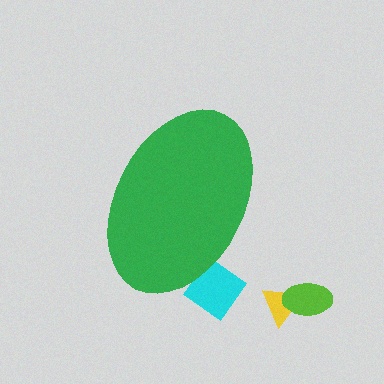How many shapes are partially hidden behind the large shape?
1 shape is partially hidden.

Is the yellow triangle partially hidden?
No, the yellow triangle is fully visible.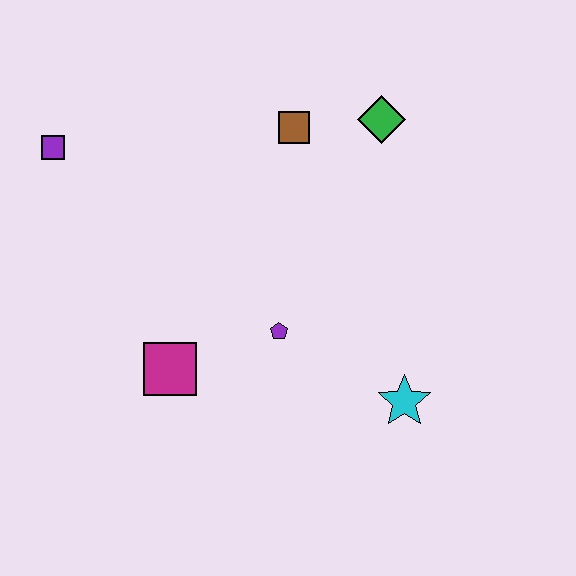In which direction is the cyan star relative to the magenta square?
The cyan star is to the right of the magenta square.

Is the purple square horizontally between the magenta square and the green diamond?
No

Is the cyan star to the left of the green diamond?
No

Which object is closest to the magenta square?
The purple pentagon is closest to the magenta square.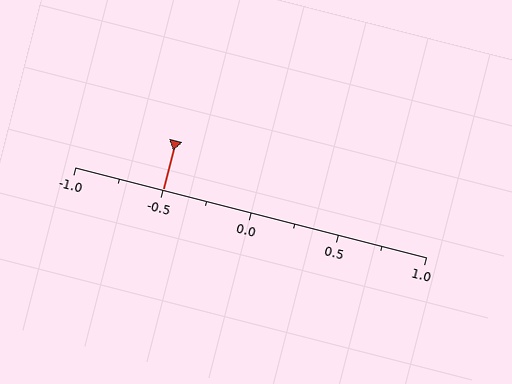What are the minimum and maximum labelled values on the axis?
The axis runs from -1.0 to 1.0.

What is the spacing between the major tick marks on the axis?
The major ticks are spaced 0.5 apart.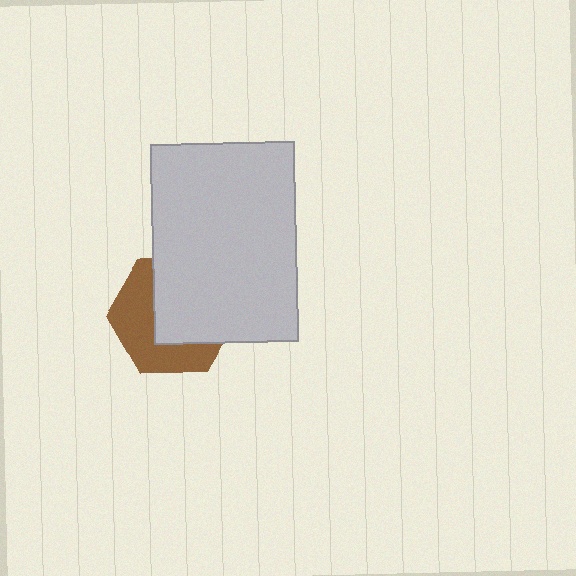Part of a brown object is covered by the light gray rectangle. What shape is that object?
It is a hexagon.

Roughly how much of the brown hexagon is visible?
About half of it is visible (roughly 46%).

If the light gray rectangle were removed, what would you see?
You would see the complete brown hexagon.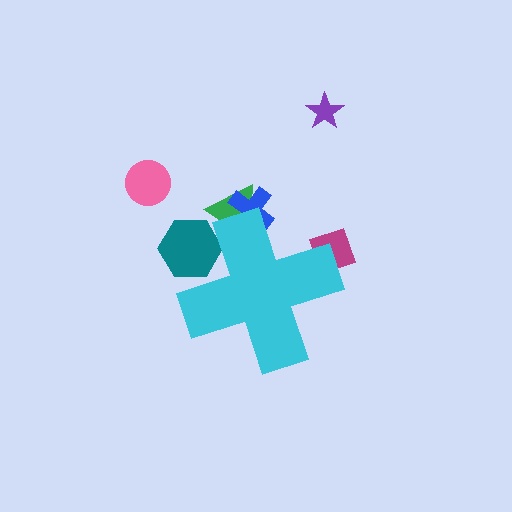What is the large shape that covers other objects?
A cyan cross.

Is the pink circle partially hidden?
No, the pink circle is fully visible.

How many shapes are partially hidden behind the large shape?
4 shapes are partially hidden.